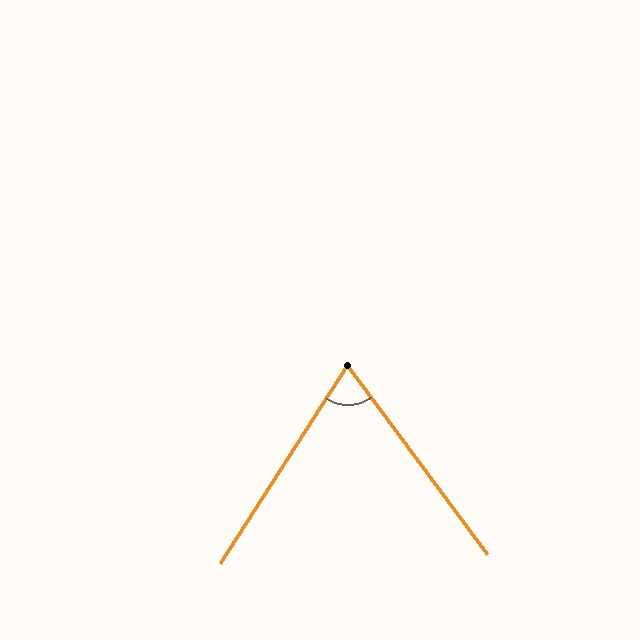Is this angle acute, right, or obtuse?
It is acute.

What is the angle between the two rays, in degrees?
Approximately 69 degrees.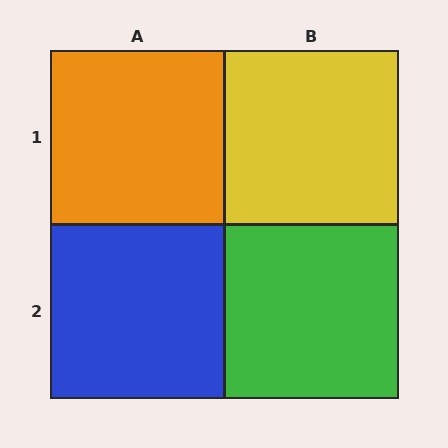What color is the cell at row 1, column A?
Orange.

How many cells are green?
1 cell is green.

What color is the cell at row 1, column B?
Yellow.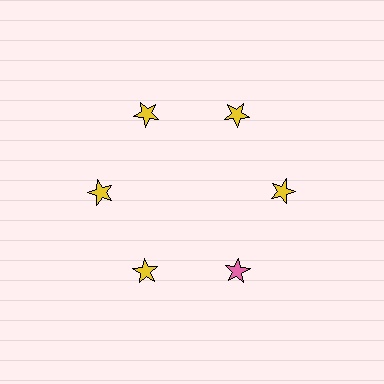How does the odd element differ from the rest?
It has a different color: pink instead of yellow.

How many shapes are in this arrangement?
There are 6 shapes arranged in a ring pattern.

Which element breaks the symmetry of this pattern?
The pink star at roughly the 5 o'clock position breaks the symmetry. All other shapes are yellow stars.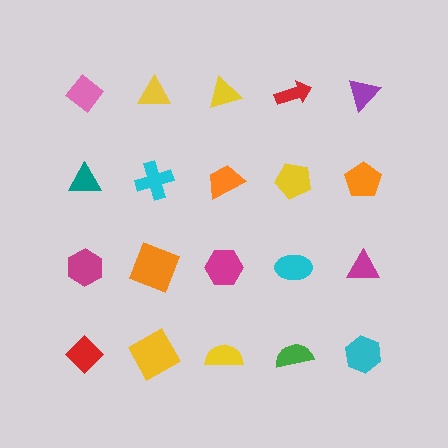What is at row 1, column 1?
A pink diamond.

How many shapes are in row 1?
5 shapes.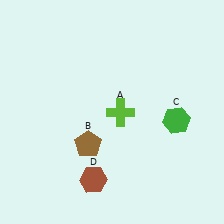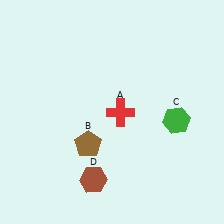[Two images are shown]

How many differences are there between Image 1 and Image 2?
There is 1 difference between the two images.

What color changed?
The cross (A) changed from lime in Image 1 to red in Image 2.